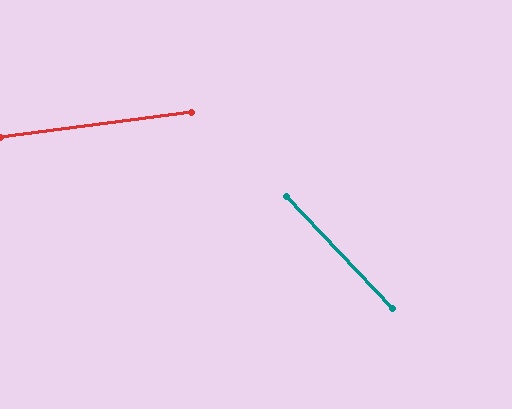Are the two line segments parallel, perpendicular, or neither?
Neither parallel nor perpendicular — they differ by about 54°.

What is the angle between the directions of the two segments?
Approximately 54 degrees.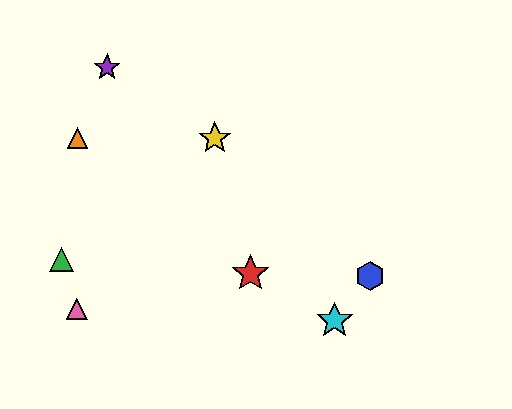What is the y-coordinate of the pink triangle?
The pink triangle is at y≈309.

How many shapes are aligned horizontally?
2 shapes (the yellow star, the orange triangle) are aligned horizontally.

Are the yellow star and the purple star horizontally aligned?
No, the yellow star is at y≈138 and the purple star is at y≈67.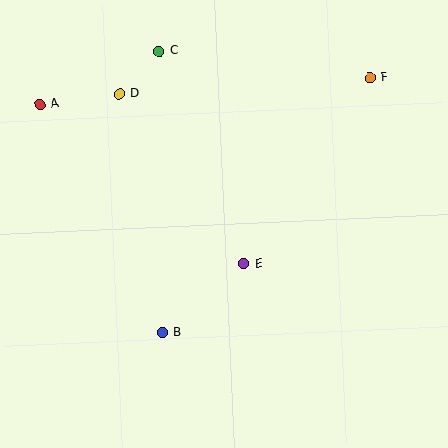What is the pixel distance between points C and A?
The distance between C and A is 130 pixels.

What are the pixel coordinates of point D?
Point D is at (120, 94).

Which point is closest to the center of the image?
Point E at (243, 264) is closest to the center.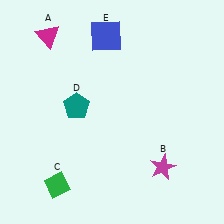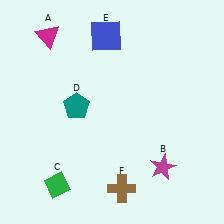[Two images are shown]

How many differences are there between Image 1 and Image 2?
There is 1 difference between the two images.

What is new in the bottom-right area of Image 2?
A brown cross (F) was added in the bottom-right area of Image 2.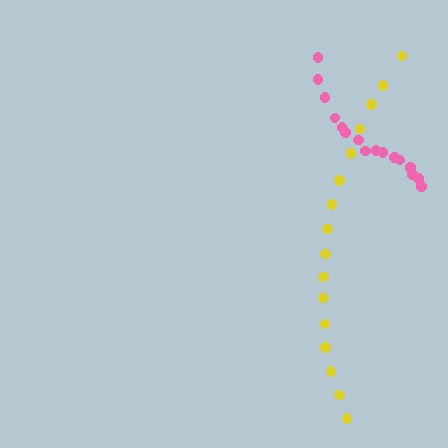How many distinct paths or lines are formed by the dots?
There are 2 distinct paths.